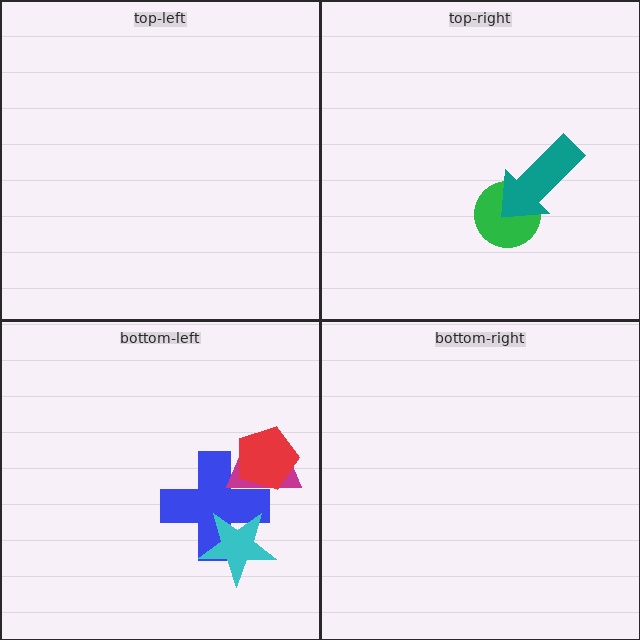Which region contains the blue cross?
The bottom-left region.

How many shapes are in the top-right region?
2.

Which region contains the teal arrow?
The top-right region.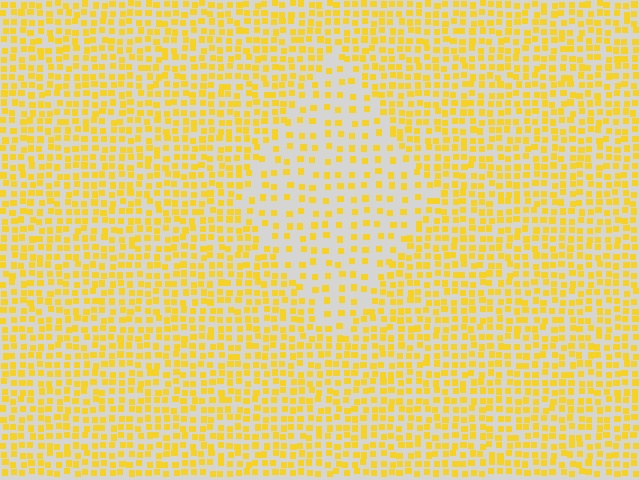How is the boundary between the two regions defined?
The boundary is defined by a change in element density (approximately 2.0x ratio). All elements are the same color, size, and shape.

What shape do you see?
I see a diamond.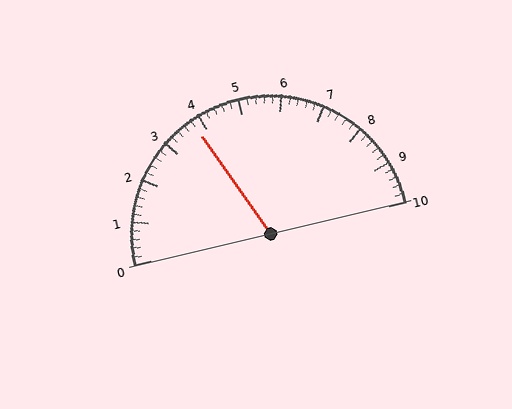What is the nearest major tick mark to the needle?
The nearest major tick mark is 4.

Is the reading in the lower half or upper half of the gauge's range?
The reading is in the lower half of the range (0 to 10).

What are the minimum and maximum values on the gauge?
The gauge ranges from 0 to 10.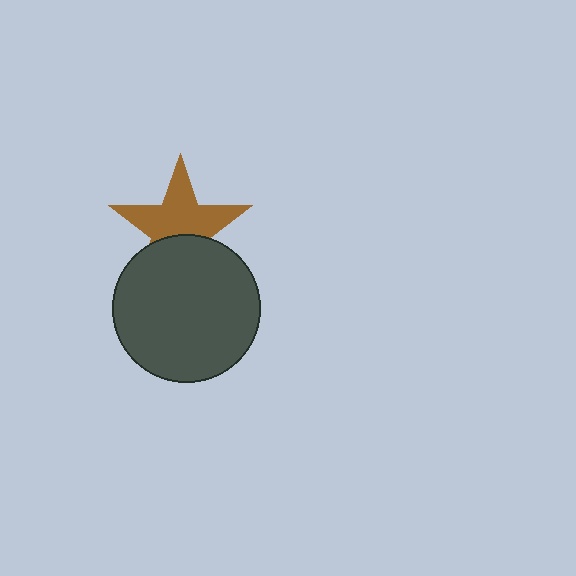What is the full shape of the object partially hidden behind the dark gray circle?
The partially hidden object is a brown star.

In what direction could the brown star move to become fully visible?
The brown star could move up. That would shift it out from behind the dark gray circle entirely.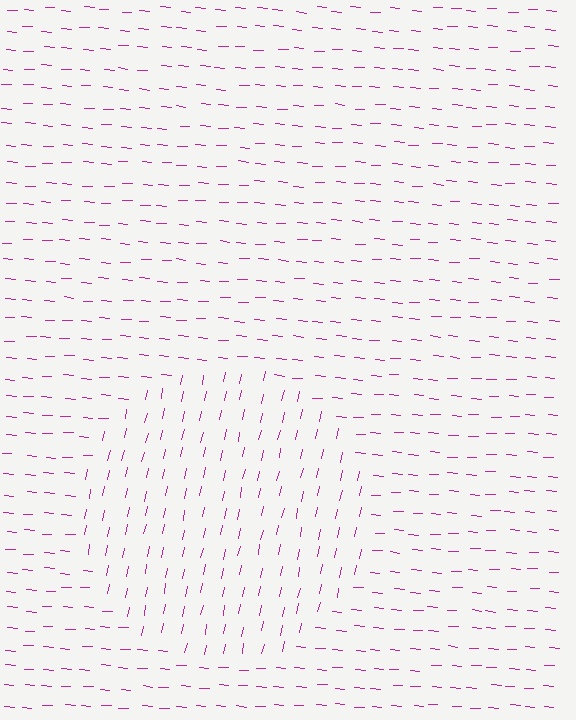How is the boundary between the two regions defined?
The boundary is defined purely by a change in line orientation (approximately 82 degrees difference). All lines are the same color and thickness.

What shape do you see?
I see a circle.